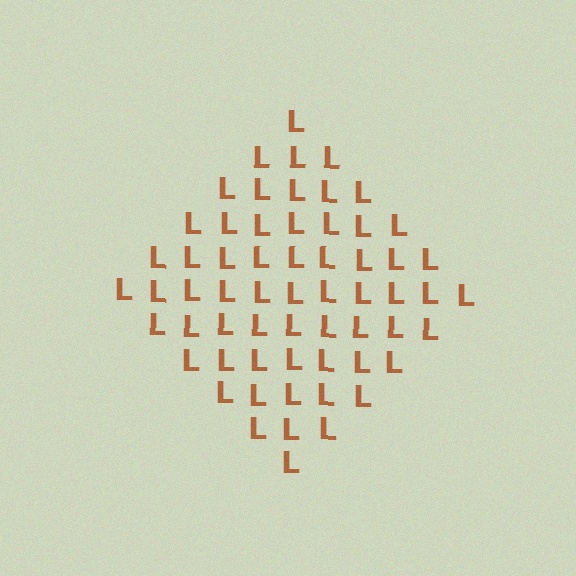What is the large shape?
The large shape is a diamond.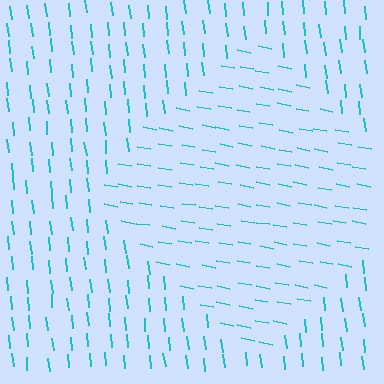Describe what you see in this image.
The image is filled with small cyan line segments. A diamond region in the image has lines oriented differently from the surrounding lines, creating a visible texture boundary.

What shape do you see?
I see a diamond.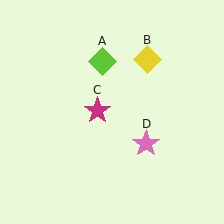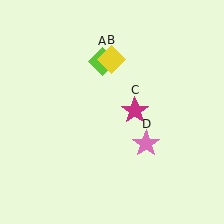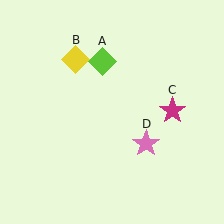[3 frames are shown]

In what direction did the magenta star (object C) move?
The magenta star (object C) moved right.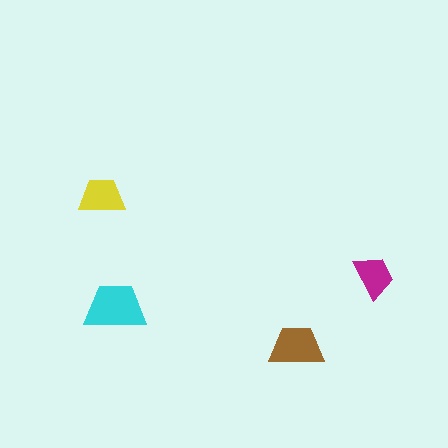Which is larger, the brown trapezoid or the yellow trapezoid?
The brown one.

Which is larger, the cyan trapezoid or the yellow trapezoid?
The cyan one.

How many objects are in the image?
There are 4 objects in the image.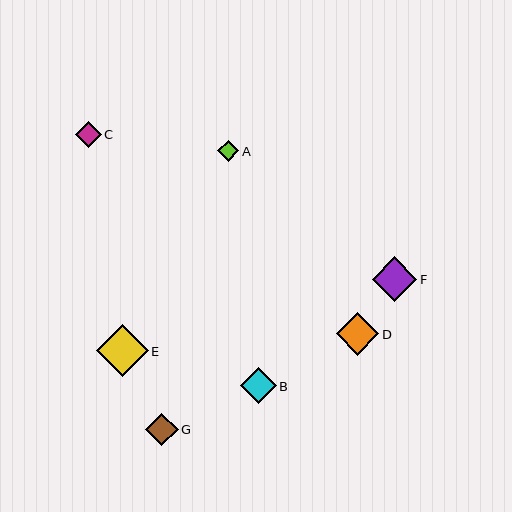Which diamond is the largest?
Diamond E is the largest with a size of approximately 52 pixels.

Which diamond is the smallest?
Diamond A is the smallest with a size of approximately 21 pixels.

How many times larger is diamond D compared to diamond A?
Diamond D is approximately 2.1 times the size of diamond A.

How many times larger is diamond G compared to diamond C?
Diamond G is approximately 1.3 times the size of diamond C.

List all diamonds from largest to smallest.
From largest to smallest: E, F, D, B, G, C, A.